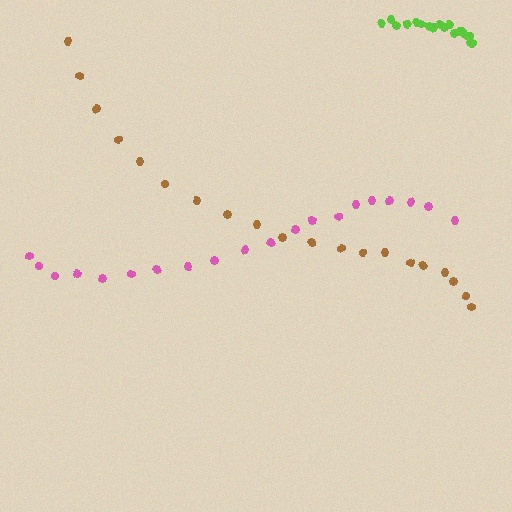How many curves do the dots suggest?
There are 3 distinct paths.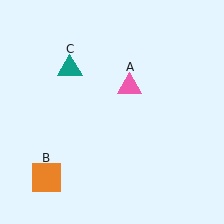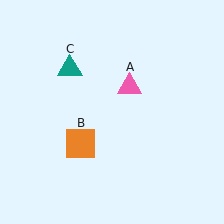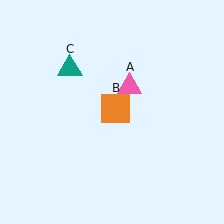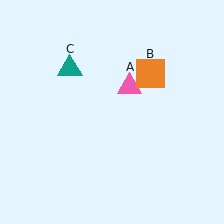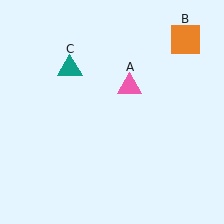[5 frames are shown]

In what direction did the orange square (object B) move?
The orange square (object B) moved up and to the right.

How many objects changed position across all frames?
1 object changed position: orange square (object B).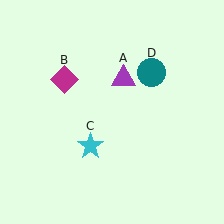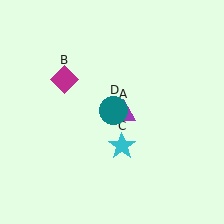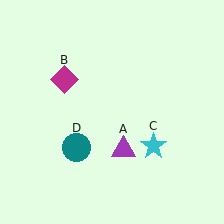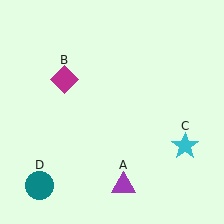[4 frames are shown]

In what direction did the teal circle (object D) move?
The teal circle (object D) moved down and to the left.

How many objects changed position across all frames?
3 objects changed position: purple triangle (object A), cyan star (object C), teal circle (object D).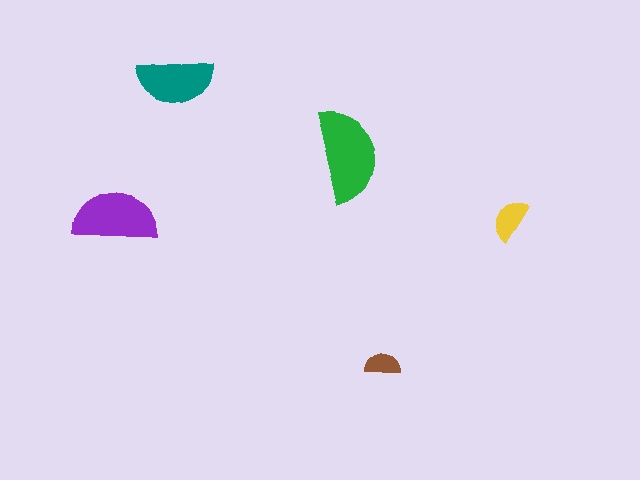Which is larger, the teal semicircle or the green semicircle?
The green one.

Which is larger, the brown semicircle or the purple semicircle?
The purple one.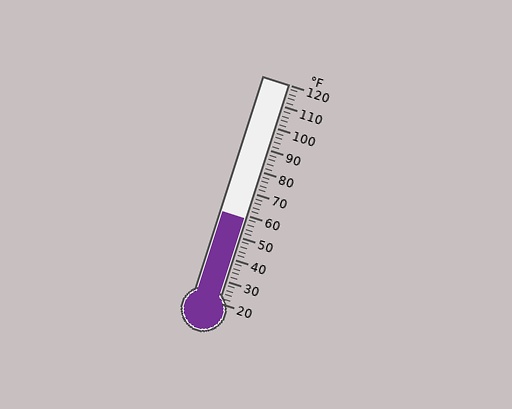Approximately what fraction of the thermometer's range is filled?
The thermometer is filled to approximately 40% of its range.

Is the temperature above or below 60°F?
The temperature is below 60°F.